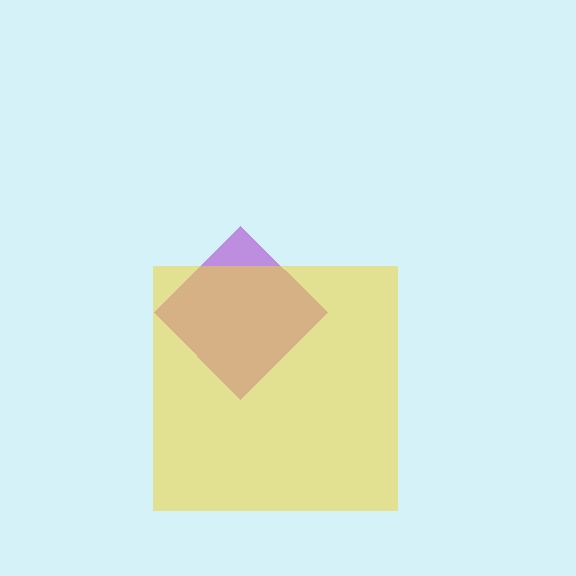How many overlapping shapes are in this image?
There are 2 overlapping shapes in the image.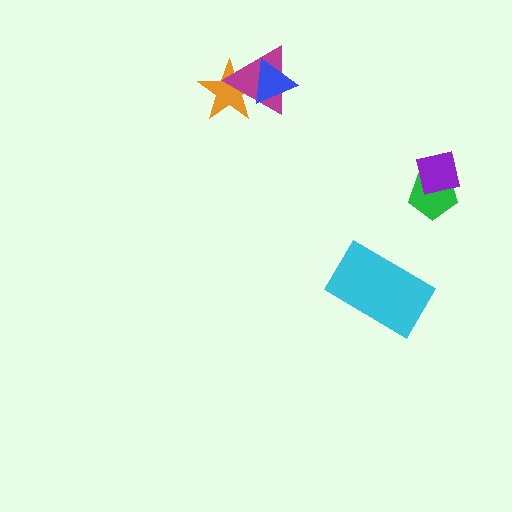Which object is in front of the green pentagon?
The purple square is in front of the green pentagon.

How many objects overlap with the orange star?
2 objects overlap with the orange star.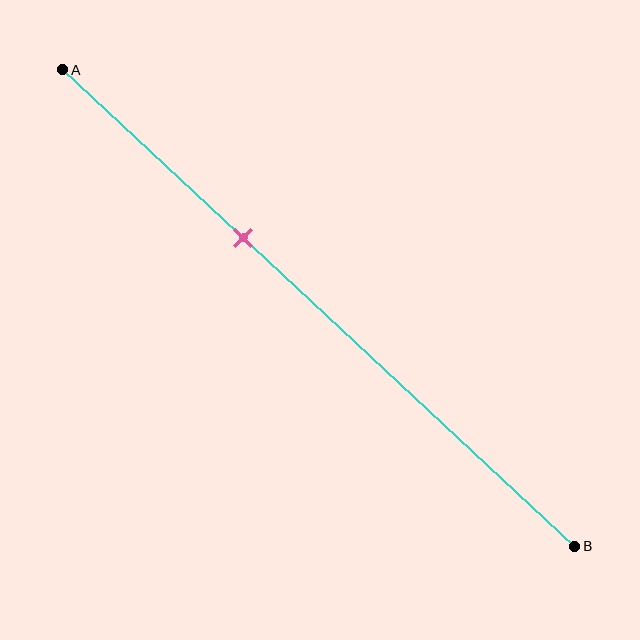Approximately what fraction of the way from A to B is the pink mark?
The pink mark is approximately 35% of the way from A to B.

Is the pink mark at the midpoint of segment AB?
No, the mark is at about 35% from A, not at the 50% midpoint.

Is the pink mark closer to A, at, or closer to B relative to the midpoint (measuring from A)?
The pink mark is closer to point A than the midpoint of segment AB.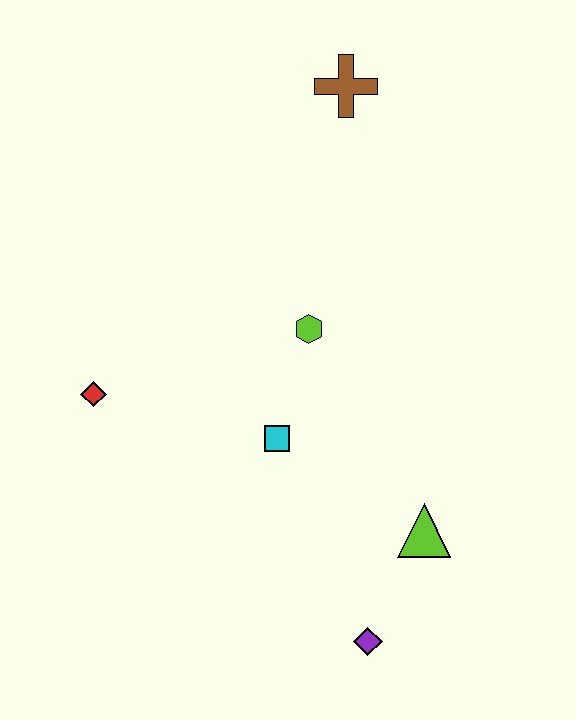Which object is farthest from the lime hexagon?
The purple diamond is farthest from the lime hexagon.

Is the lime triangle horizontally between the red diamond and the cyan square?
No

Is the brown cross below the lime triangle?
No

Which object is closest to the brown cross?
The lime hexagon is closest to the brown cross.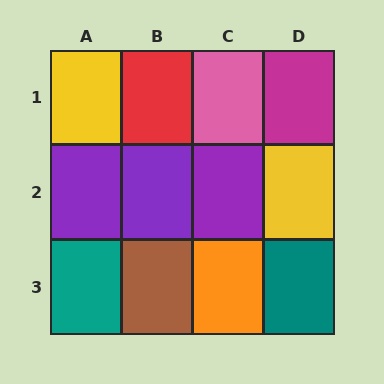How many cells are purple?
3 cells are purple.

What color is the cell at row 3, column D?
Teal.